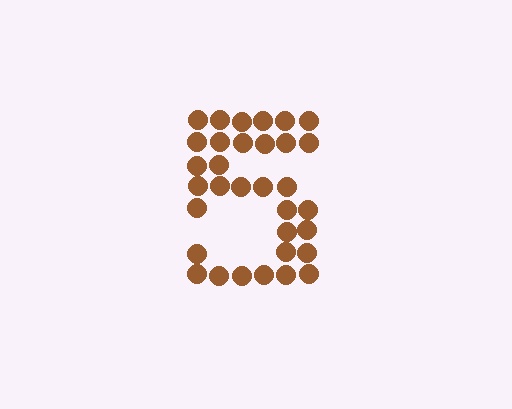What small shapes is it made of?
It is made of small circles.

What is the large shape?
The large shape is the digit 5.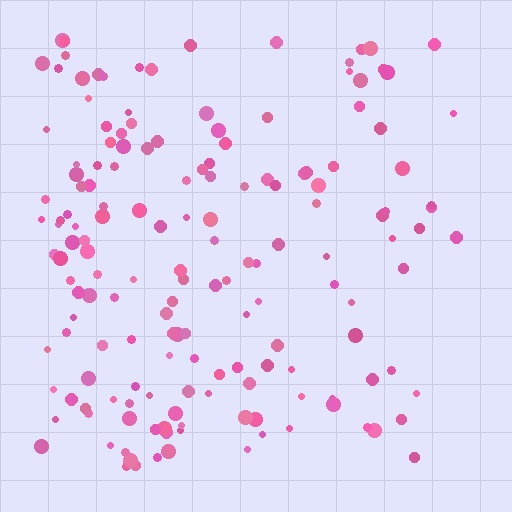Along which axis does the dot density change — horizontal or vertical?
Horizontal.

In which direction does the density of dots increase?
From right to left, with the left side densest.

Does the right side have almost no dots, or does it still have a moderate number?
Still a moderate number, just noticeably fewer than the left.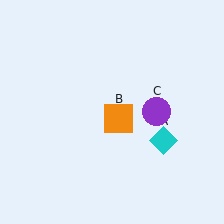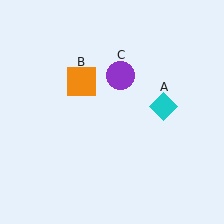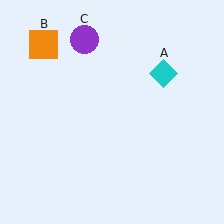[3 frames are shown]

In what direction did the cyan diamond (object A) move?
The cyan diamond (object A) moved up.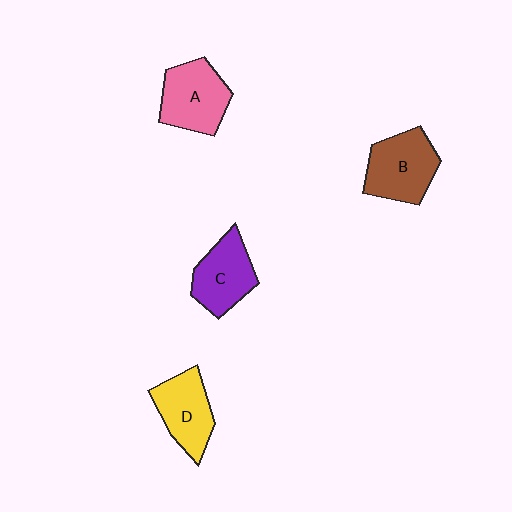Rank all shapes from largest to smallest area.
From largest to smallest: B (brown), A (pink), D (yellow), C (purple).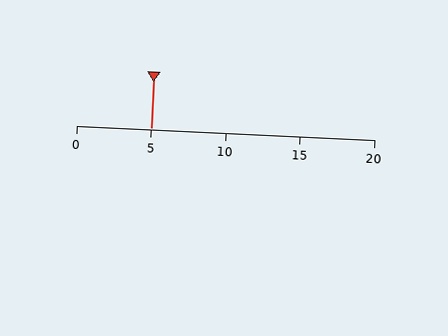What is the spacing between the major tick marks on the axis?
The major ticks are spaced 5 apart.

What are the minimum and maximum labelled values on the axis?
The axis runs from 0 to 20.